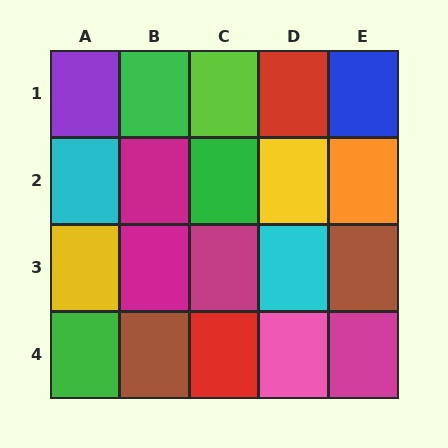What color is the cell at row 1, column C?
Lime.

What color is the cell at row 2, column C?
Green.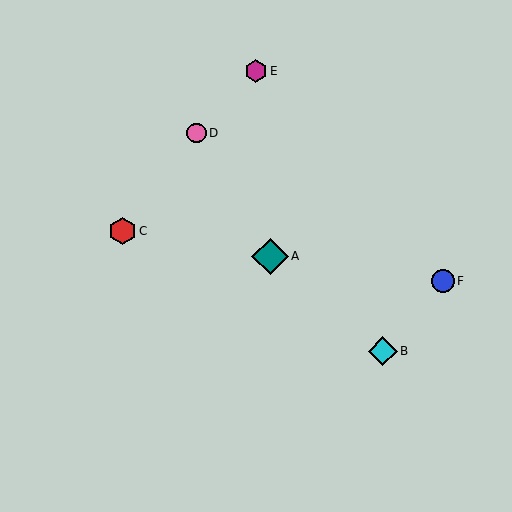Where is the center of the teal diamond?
The center of the teal diamond is at (270, 256).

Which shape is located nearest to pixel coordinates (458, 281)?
The blue circle (labeled F) at (443, 281) is nearest to that location.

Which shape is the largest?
The teal diamond (labeled A) is the largest.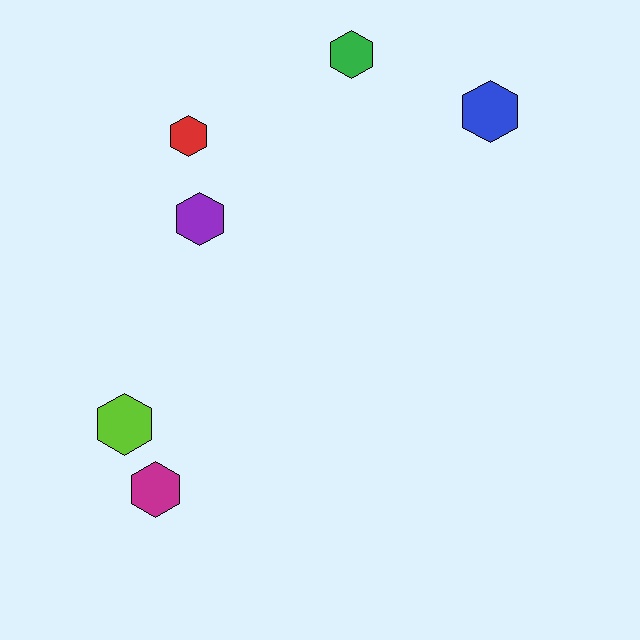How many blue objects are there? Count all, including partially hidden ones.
There is 1 blue object.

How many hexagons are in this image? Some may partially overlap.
There are 6 hexagons.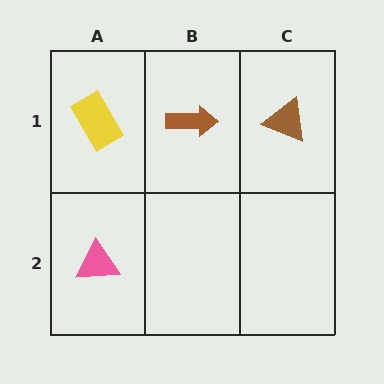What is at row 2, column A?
A pink triangle.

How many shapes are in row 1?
3 shapes.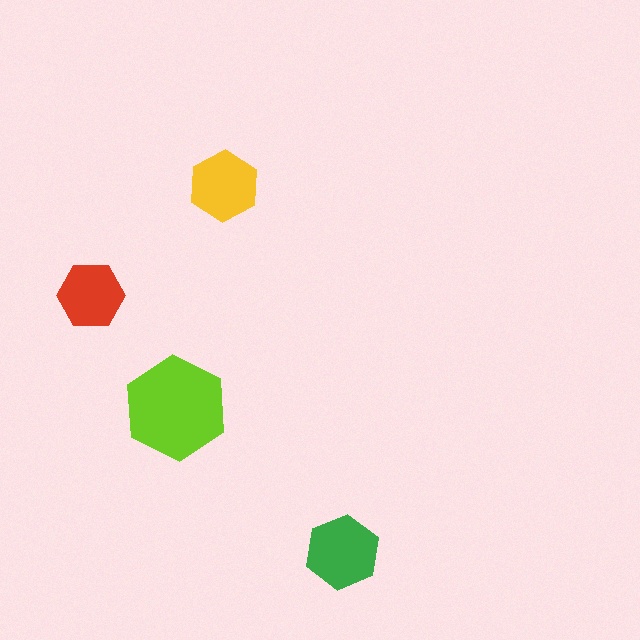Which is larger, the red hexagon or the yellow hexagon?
The yellow one.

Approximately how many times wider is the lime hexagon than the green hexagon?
About 1.5 times wider.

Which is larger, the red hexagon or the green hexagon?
The green one.